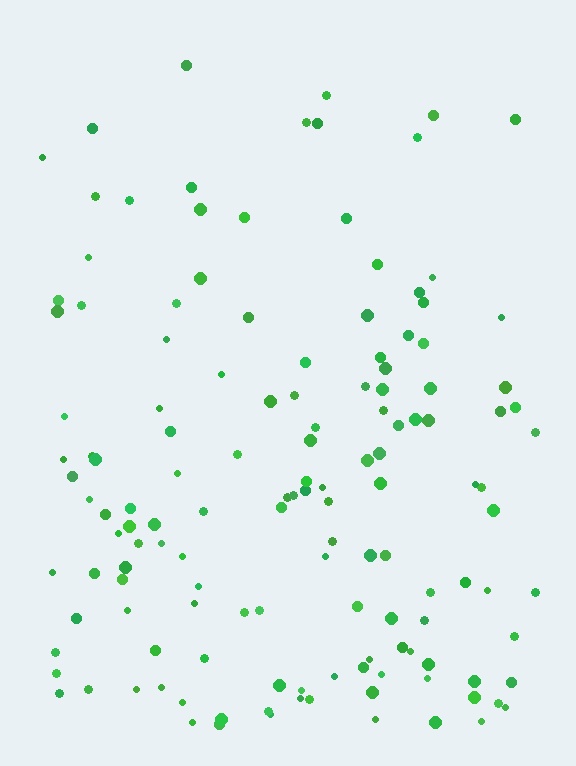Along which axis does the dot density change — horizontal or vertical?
Vertical.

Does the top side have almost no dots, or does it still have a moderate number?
Still a moderate number, just noticeably fewer than the bottom.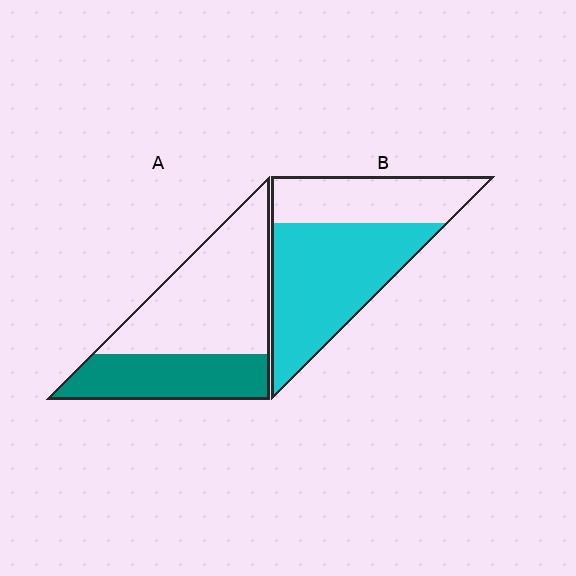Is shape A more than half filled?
No.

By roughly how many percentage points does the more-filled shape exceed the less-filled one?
By roughly 25 percentage points (B over A).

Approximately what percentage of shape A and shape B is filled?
A is approximately 35% and B is approximately 65%.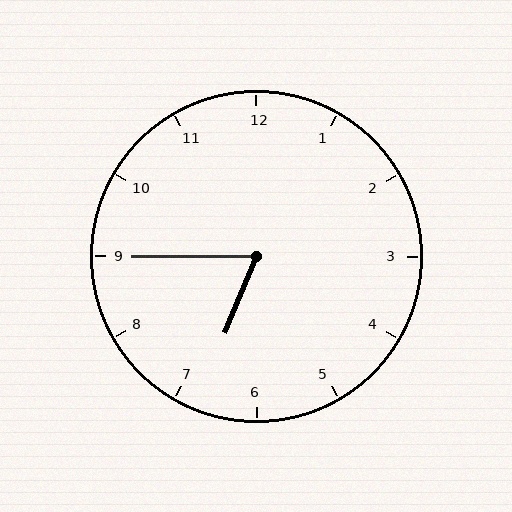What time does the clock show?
6:45.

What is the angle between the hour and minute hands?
Approximately 68 degrees.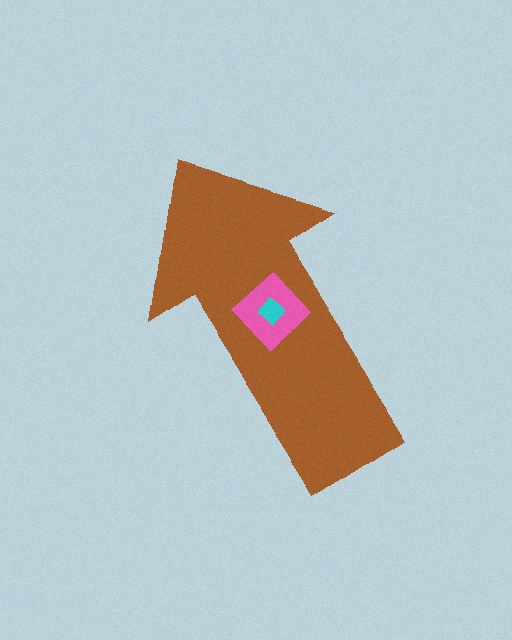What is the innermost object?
The cyan diamond.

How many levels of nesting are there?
3.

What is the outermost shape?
The brown arrow.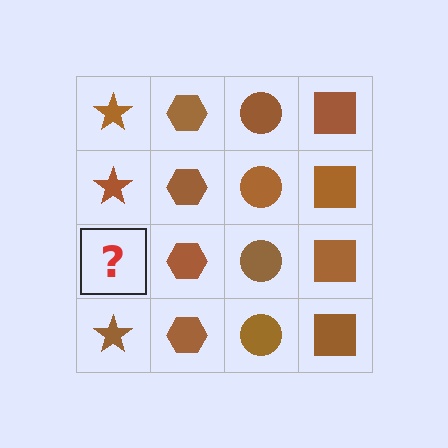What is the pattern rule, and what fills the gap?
The rule is that each column has a consistent shape. The gap should be filled with a brown star.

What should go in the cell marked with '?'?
The missing cell should contain a brown star.